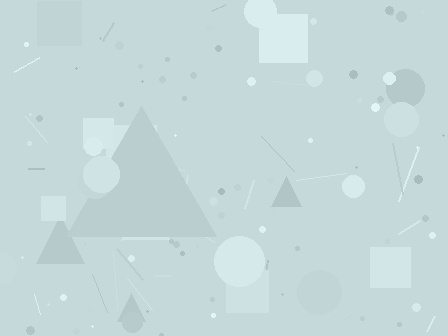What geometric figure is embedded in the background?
A triangle is embedded in the background.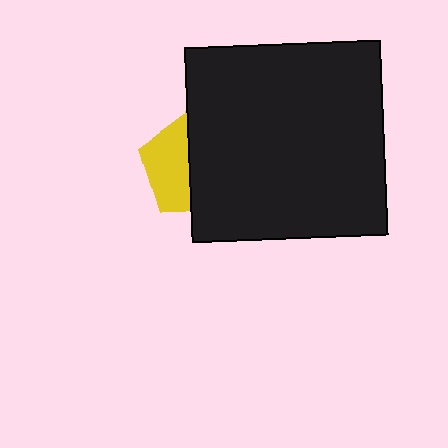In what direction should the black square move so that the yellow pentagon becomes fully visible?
The black square should move right. That is the shortest direction to clear the overlap and leave the yellow pentagon fully visible.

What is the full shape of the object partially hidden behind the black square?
The partially hidden object is a yellow pentagon.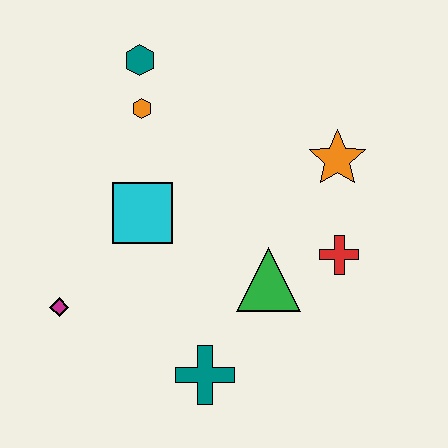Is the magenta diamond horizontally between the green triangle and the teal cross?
No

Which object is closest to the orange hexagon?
The teal hexagon is closest to the orange hexagon.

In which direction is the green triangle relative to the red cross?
The green triangle is to the left of the red cross.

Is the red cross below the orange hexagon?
Yes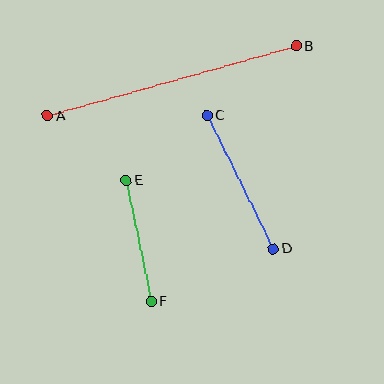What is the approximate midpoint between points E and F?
The midpoint is at approximately (139, 241) pixels.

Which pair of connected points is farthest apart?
Points A and B are farthest apart.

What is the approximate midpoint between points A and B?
The midpoint is at approximately (172, 81) pixels.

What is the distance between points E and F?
The distance is approximately 124 pixels.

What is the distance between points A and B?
The distance is approximately 259 pixels.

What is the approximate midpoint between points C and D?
The midpoint is at approximately (240, 182) pixels.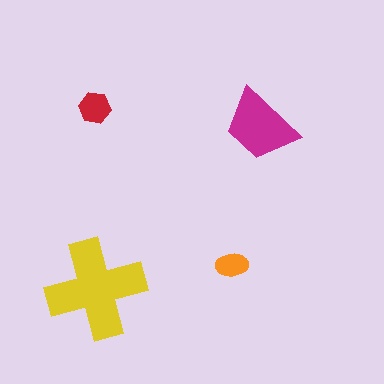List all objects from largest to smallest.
The yellow cross, the magenta trapezoid, the red hexagon, the orange ellipse.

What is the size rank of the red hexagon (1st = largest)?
3rd.